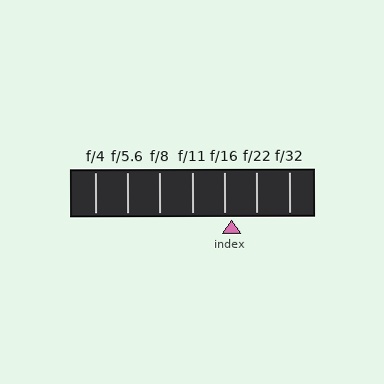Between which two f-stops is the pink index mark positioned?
The index mark is between f/16 and f/22.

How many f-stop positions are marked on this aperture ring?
There are 7 f-stop positions marked.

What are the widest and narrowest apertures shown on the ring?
The widest aperture shown is f/4 and the narrowest is f/32.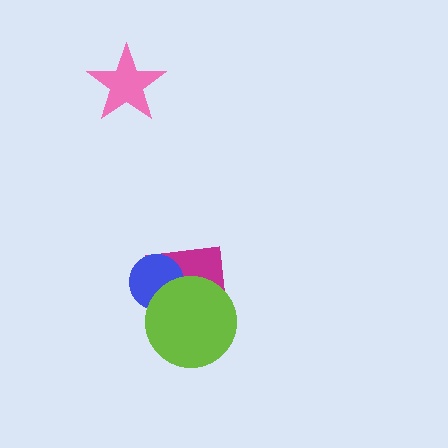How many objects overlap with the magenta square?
2 objects overlap with the magenta square.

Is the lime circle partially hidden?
No, no other shape covers it.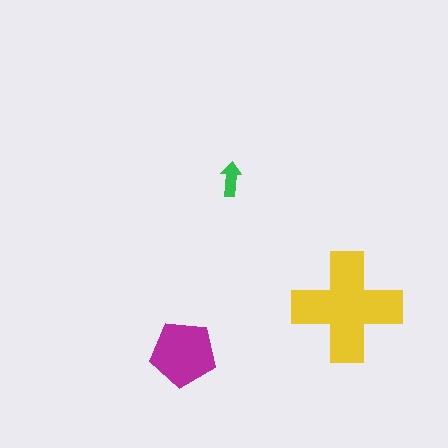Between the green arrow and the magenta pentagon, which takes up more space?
The magenta pentagon.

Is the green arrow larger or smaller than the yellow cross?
Smaller.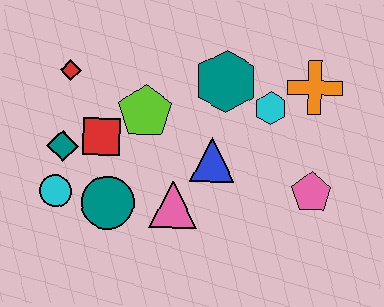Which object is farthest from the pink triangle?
The orange cross is farthest from the pink triangle.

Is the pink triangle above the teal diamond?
No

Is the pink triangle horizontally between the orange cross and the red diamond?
Yes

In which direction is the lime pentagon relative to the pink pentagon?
The lime pentagon is to the left of the pink pentagon.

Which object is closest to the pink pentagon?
The cyan hexagon is closest to the pink pentagon.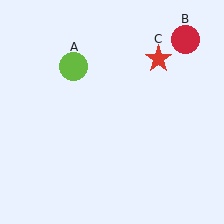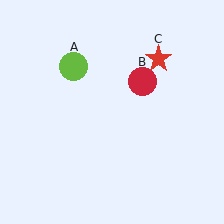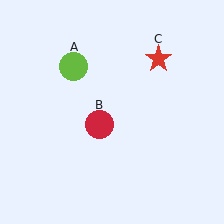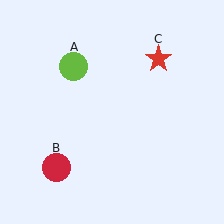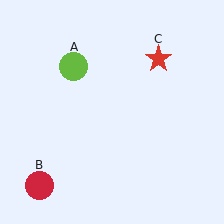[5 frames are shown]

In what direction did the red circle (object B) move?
The red circle (object B) moved down and to the left.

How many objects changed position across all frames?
1 object changed position: red circle (object B).